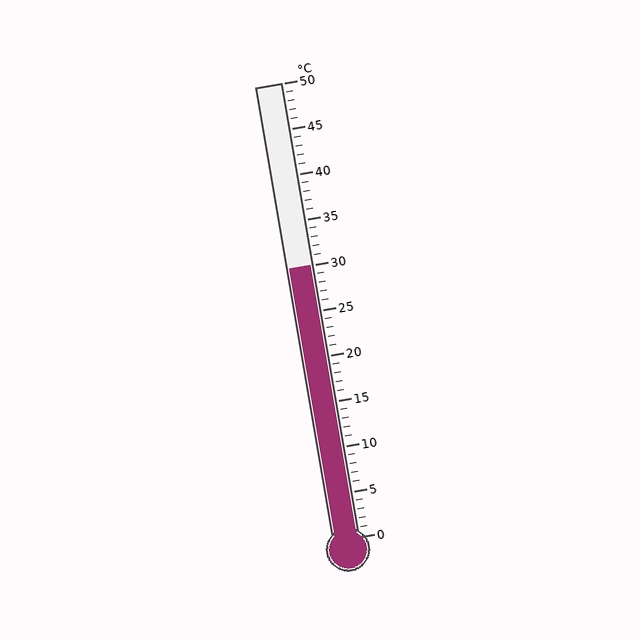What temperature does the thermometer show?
The thermometer shows approximately 30°C.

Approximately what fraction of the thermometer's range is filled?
The thermometer is filled to approximately 60% of its range.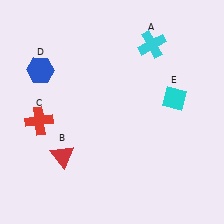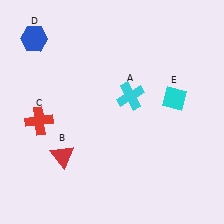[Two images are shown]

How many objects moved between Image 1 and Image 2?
2 objects moved between the two images.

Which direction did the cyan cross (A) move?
The cyan cross (A) moved down.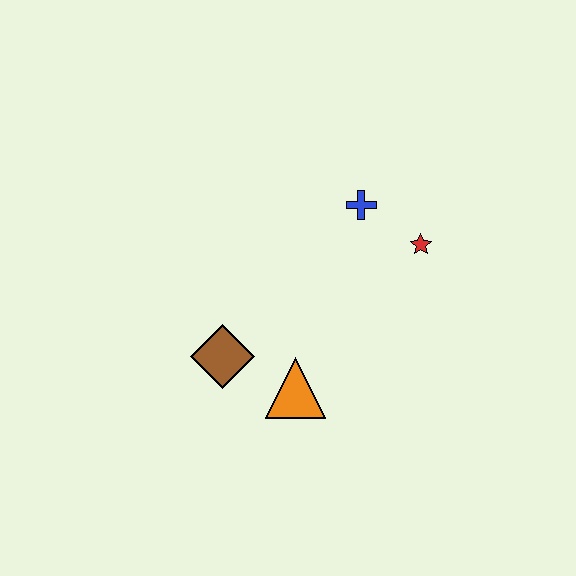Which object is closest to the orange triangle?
The brown diamond is closest to the orange triangle.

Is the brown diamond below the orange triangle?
No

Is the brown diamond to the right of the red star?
No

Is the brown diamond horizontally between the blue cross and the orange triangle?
No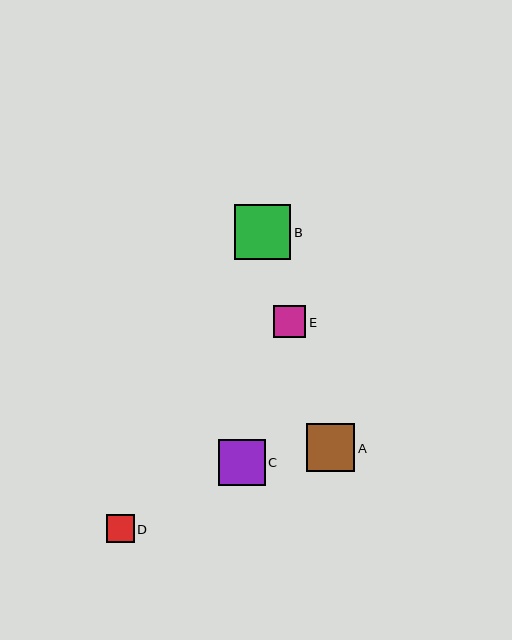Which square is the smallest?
Square D is the smallest with a size of approximately 28 pixels.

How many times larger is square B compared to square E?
Square B is approximately 1.7 times the size of square E.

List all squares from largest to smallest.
From largest to smallest: B, A, C, E, D.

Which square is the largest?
Square B is the largest with a size of approximately 56 pixels.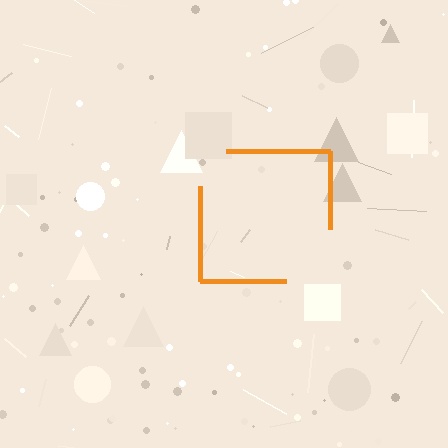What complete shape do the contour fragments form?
The contour fragments form a square.